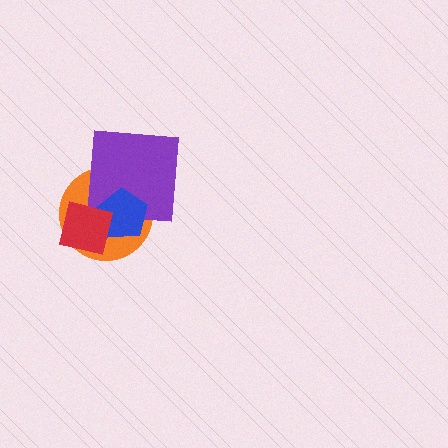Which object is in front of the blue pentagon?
The red square is in front of the blue pentagon.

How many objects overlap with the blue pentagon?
3 objects overlap with the blue pentagon.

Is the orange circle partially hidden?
Yes, it is partially covered by another shape.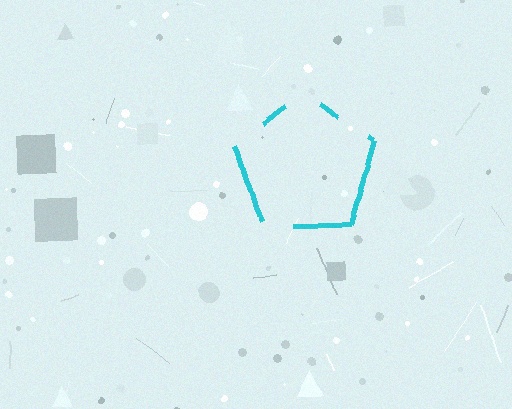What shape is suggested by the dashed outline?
The dashed outline suggests a pentagon.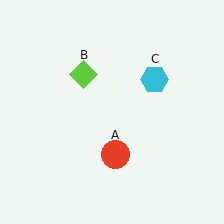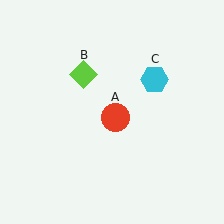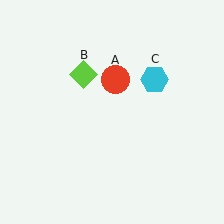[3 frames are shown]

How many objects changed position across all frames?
1 object changed position: red circle (object A).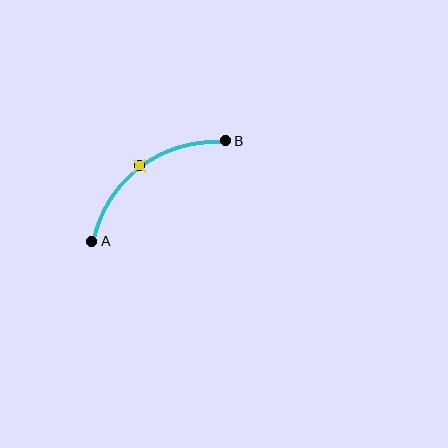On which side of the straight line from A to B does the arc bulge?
The arc bulges above and to the left of the straight line connecting A and B.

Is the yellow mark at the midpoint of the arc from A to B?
Yes. The yellow mark lies on the arc at equal arc-length from both A and B — it is the arc midpoint.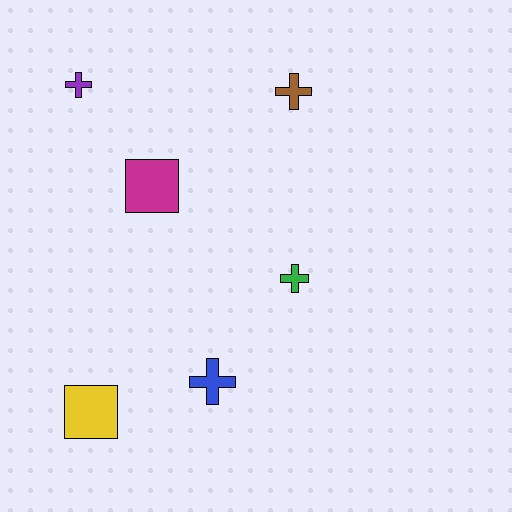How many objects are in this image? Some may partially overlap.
There are 6 objects.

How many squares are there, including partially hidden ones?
There are 2 squares.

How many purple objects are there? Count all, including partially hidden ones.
There is 1 purple object.